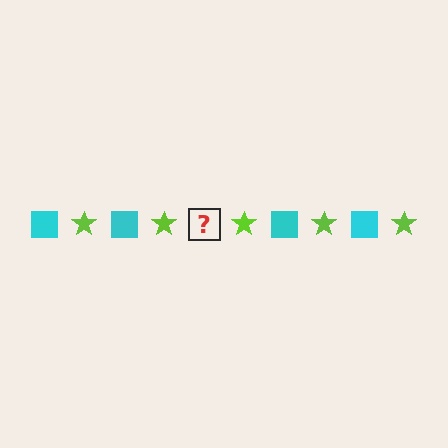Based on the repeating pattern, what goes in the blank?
The blank should be a cyan square.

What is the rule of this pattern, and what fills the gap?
The rule is that the pattern alternates between cyan square and lime star. The gap should be filled with a cyan square.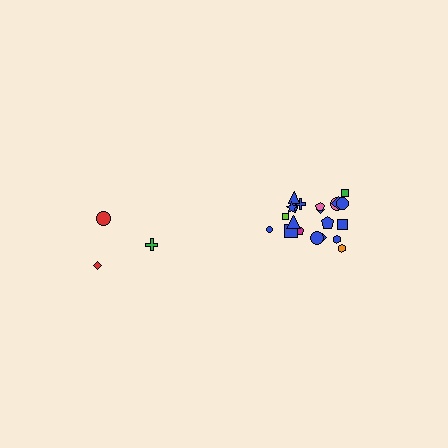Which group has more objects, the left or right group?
The right group.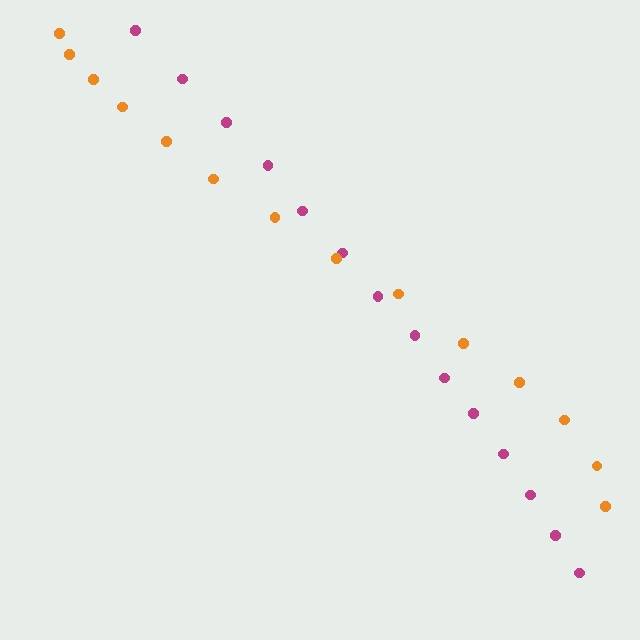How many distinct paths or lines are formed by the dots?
There are 2 distinct paths.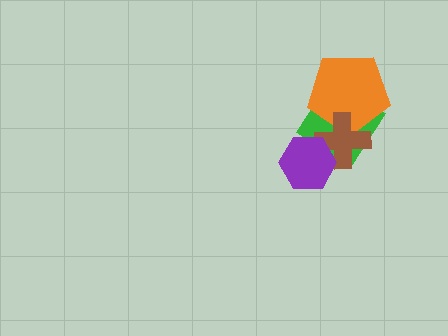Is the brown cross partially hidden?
Yes, it is partially covered by another shape.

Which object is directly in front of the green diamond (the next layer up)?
The orange pentagon is directly in front of the green diamond.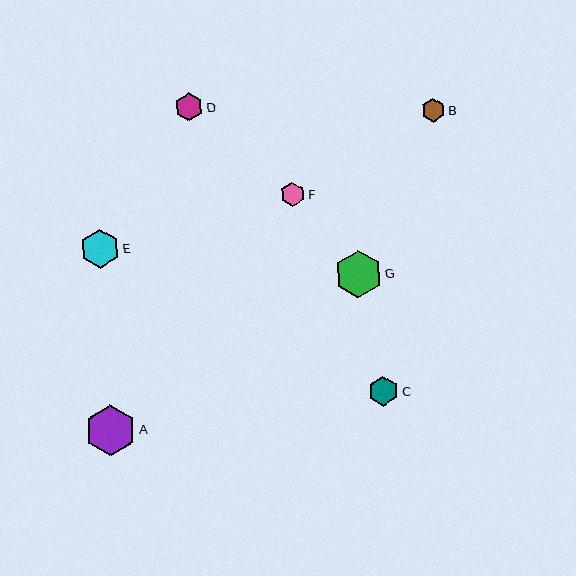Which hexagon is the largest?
Hexagon A is the largest with a size of approximately 51 pixels.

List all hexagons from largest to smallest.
From largest to smallest: A, G, E, C, D, F, B.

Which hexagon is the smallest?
Hexagon B is the smallest with a size of approximately 24 pixels.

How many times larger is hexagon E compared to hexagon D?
Hexagon E is approximately 1.4 times the size of hexagon D.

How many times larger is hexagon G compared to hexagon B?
Hexagon G is approximately 2.0 times the size of hexagon B.